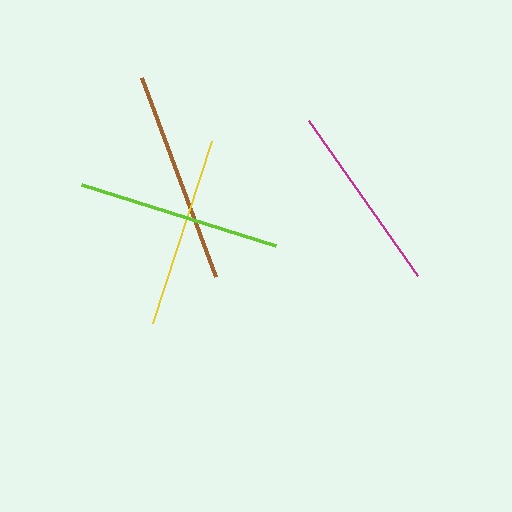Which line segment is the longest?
The brown line is the longest at approximately 212 pixels.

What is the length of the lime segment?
The lime segment is approximately 203 pixels long.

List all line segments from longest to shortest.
From longest to shortest: brown, lime, yellow, magenta.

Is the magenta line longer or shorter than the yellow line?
The yellow line is longer than the magenta line.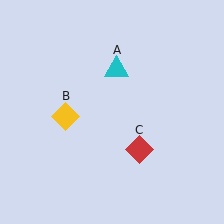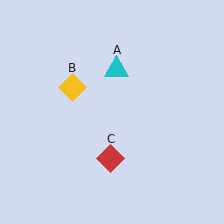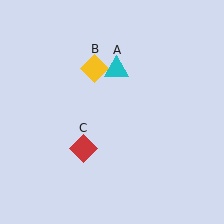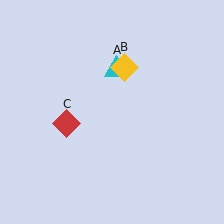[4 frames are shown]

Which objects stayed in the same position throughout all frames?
Cyan triangle (object A) remained stationary.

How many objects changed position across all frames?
2 objects changed position: yellow diamond (object B), red diamond (object C).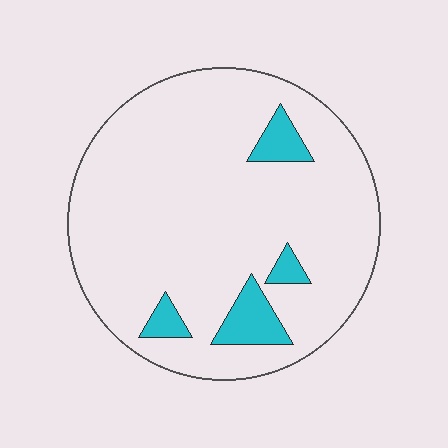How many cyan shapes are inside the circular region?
4.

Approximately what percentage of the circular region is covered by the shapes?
Approximately 10%.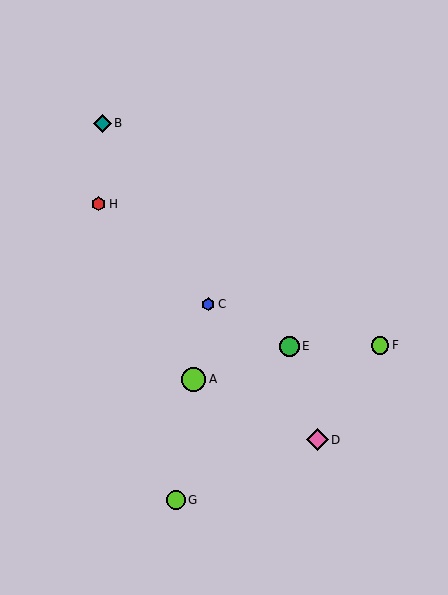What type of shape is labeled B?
Shape B is a teal diamond.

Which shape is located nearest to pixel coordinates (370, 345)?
The lime circle (labeled F) at (380, 345) is nearest to that location.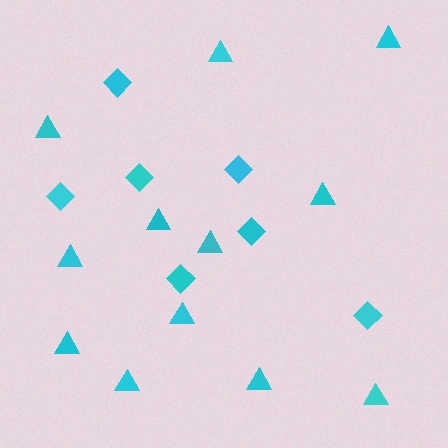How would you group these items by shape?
There are 2 groups: one group of diamonds (7) and one group of triangles (12).